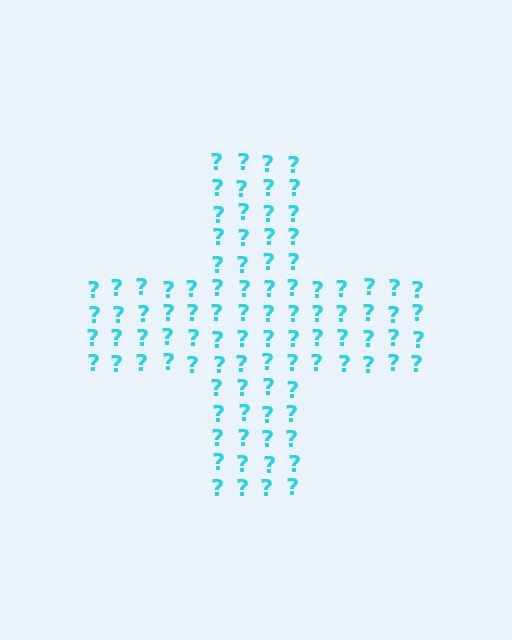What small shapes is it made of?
It is made of small question marks.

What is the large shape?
The large shape is a cross.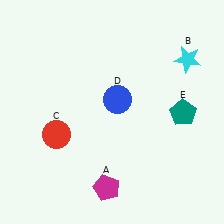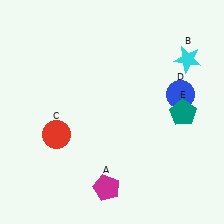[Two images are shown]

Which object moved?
The blue circle (D) moved right.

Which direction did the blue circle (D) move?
The blue circle (D) moved right.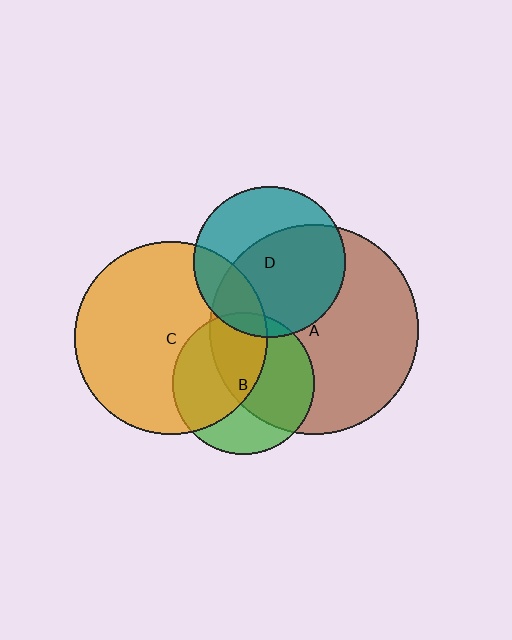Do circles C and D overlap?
Yes.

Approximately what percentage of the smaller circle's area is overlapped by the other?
Approximately 20%.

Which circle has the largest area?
Circle A (brown).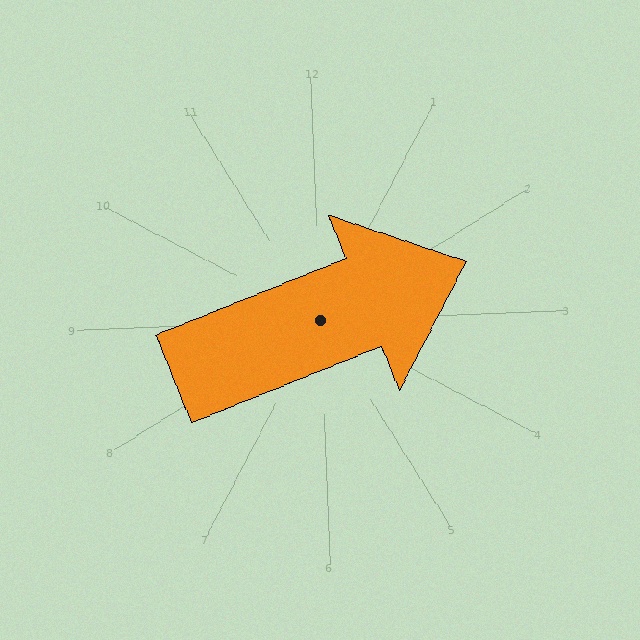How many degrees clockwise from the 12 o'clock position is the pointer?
Approximately 70 degrees.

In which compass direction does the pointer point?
East.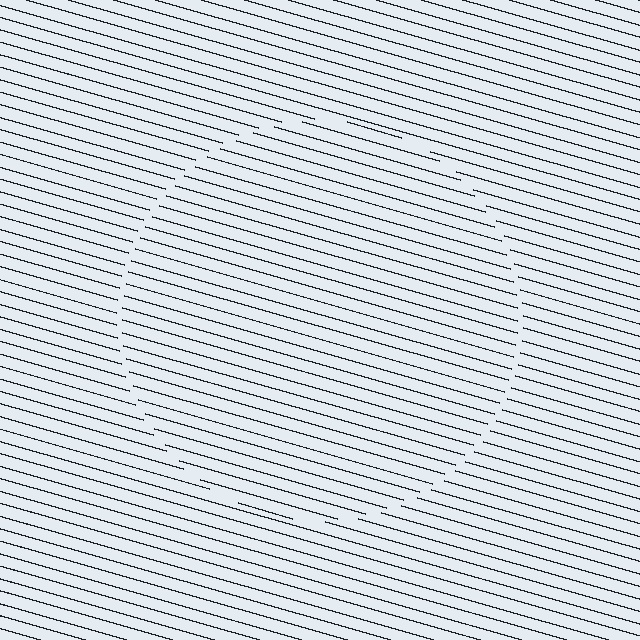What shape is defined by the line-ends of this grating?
An illusory circle. The interior of the shape contains the same grating, shifted by half a period — the contour is defined by the phase discontinuity where line-ends from the inner and outer gratings abut.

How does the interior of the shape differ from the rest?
The interior of the shape contains the same grating, shifted by half a period — the contour is defined by the phase discontinuity where line-ends from the inner and outer gratings abut.